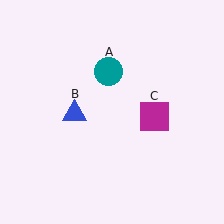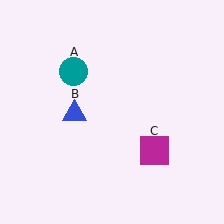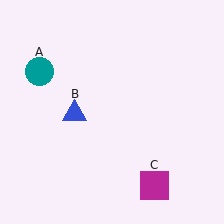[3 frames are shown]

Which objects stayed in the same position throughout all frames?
Blue triangle (object B) remained stationary.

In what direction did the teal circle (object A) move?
The teal circle (object A) moved left.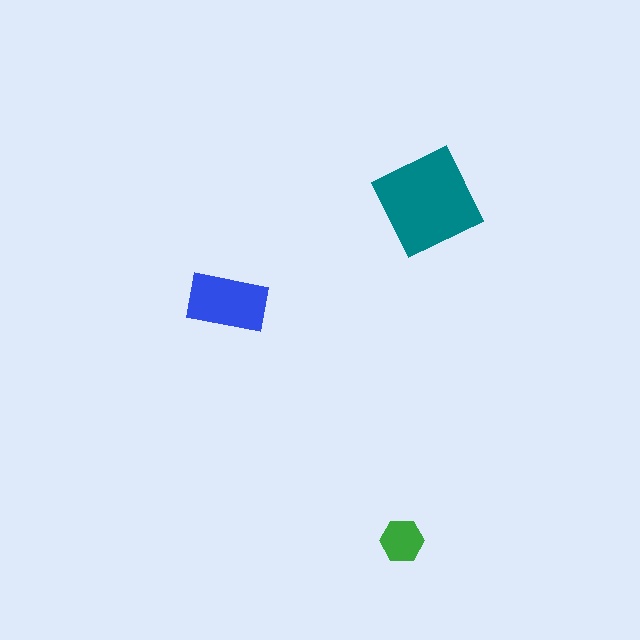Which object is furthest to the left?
The blue rectangle is leftmost.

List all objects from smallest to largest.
The green hexagon, the blue rectangle, the teal diamond.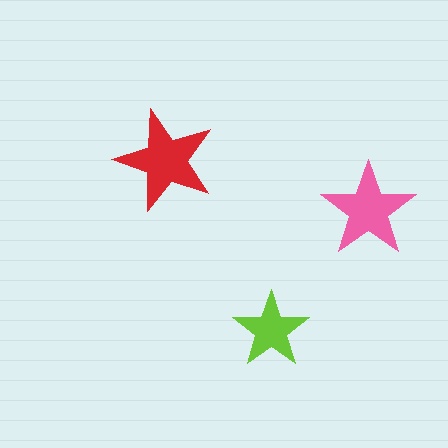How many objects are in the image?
There are 3 objects in the image.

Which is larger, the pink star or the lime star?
The pink one.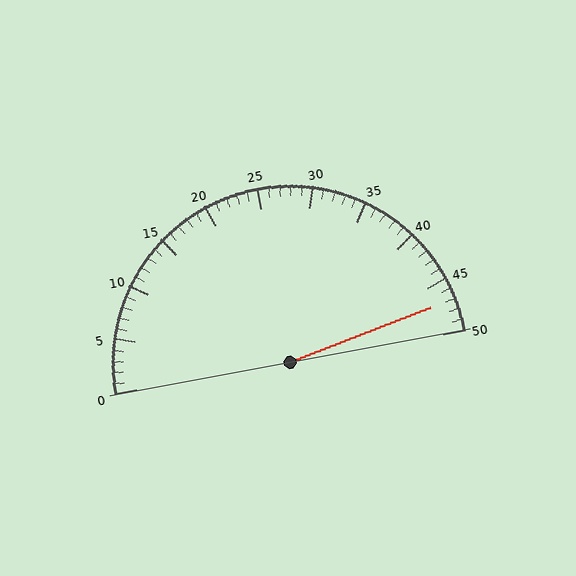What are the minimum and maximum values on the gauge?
The gauge ranges from 0 to 50.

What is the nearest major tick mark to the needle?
The nearest major tick mark is 45.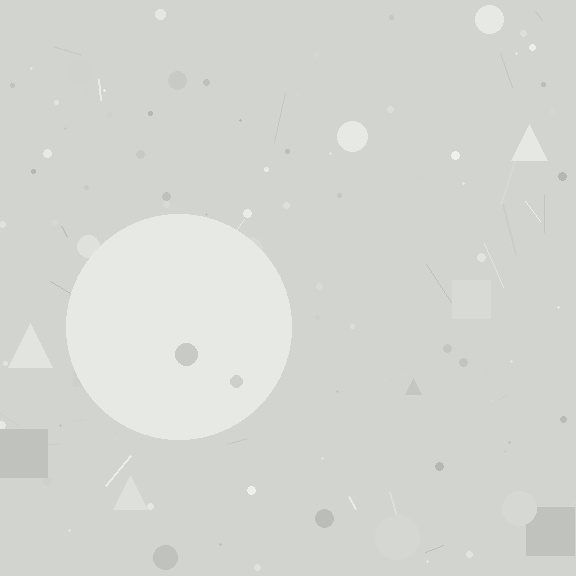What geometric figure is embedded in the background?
A circle is embedded in the background.